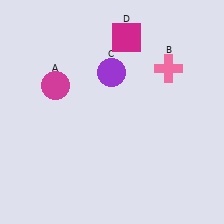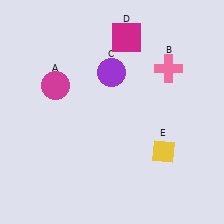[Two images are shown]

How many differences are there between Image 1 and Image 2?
There is 1 difference between the two images.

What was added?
A yellow diamond (E) was added in Image 2.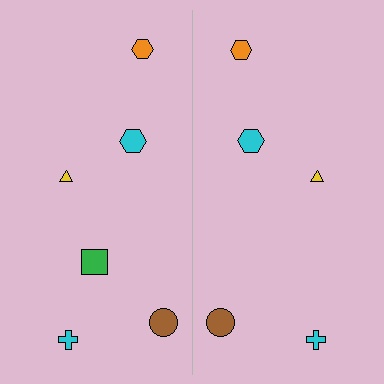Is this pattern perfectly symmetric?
No, the pattern is not perfectly symmetric. A green square is missing from the right side.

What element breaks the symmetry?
A green square is missing from the right side.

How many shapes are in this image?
There are 11 shapes in this image.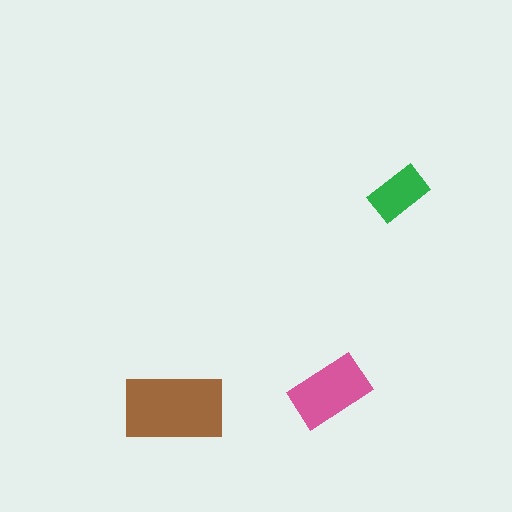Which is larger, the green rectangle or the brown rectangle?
The brown one.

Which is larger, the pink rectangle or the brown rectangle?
The brown one.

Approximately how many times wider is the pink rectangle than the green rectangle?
About 1.5 times wider.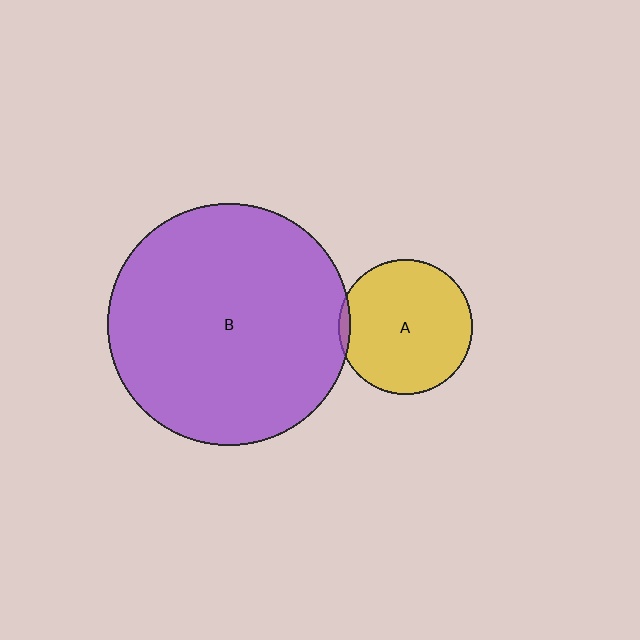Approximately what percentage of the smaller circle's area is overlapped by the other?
Approximately 5%.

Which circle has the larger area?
Circle B (purple).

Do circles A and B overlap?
Yes.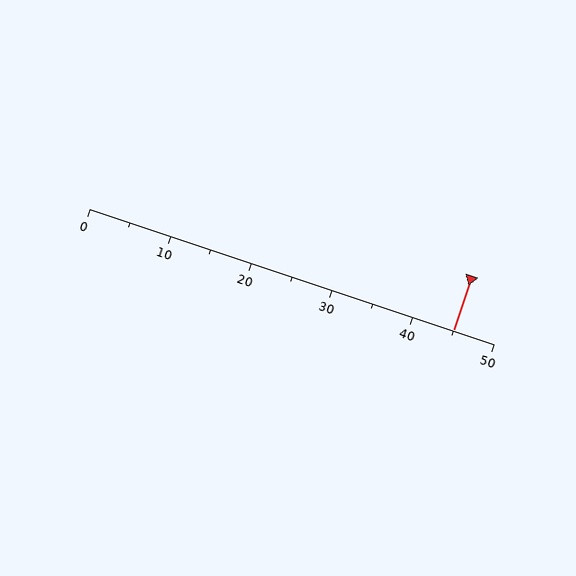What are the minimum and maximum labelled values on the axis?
The axis runs from 0 to 50.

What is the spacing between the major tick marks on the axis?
The major ticks are spaced 10 apart.